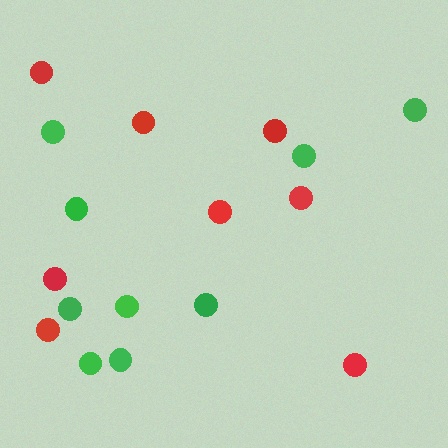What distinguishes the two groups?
There are 2 groups: one group of green circles (9) and one group of red circles (8).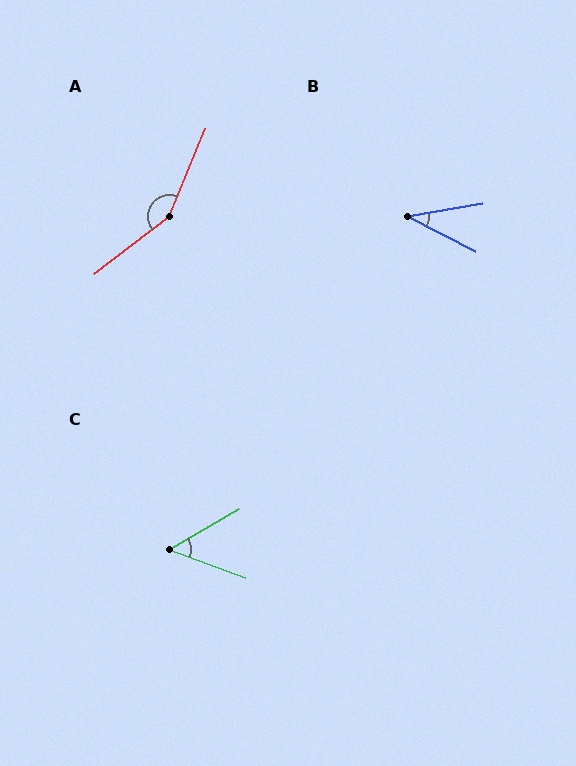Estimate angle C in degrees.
Approximately 50 degrees.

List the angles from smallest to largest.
B (37°), C (50°), A (150°).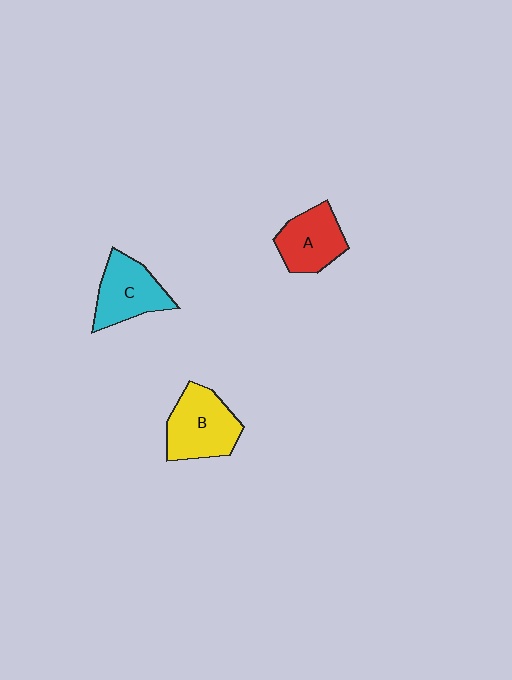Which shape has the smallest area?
Shape A (red).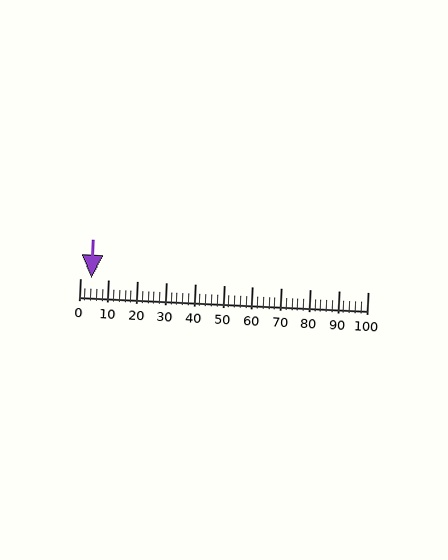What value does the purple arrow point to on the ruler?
The purple arrow points to approximately 4.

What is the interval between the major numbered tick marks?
The major tick marks are spaced 10 units apart.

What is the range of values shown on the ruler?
The ruler shows values from 0 to 100.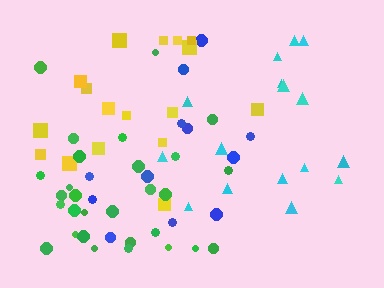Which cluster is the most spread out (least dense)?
Cyan.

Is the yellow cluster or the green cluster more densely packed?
Green.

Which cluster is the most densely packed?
Green.